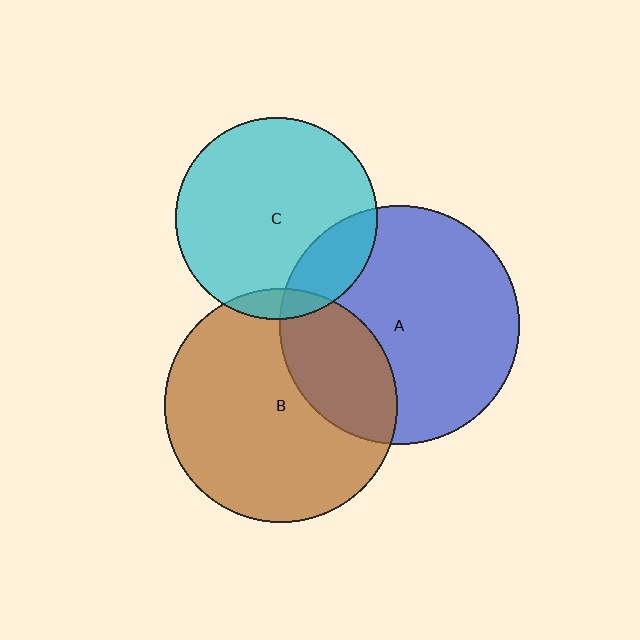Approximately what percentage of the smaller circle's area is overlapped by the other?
Approximately 30%.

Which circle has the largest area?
Circle A (blue).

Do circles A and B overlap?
Yes.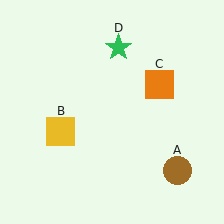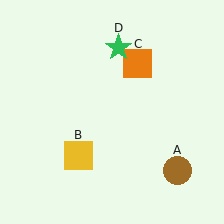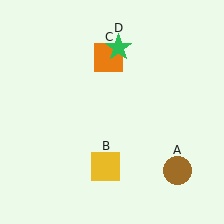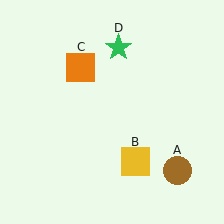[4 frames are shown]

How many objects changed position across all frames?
2 objects changed position: yellow square (object B), orange square (object C).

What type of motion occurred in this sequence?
The yellow square (object B), orange square (object C) rotated counterclockwise around the center of the scene.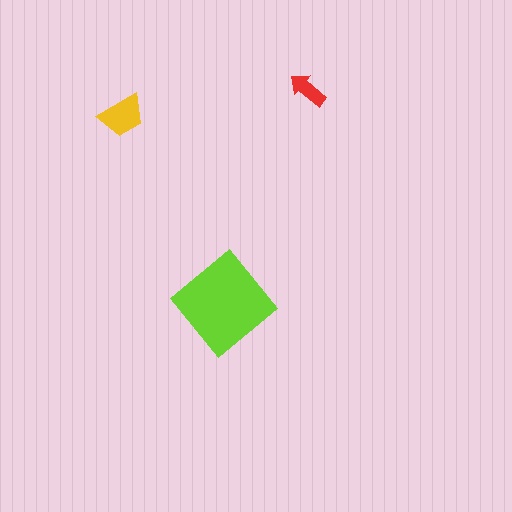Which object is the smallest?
The red arrow.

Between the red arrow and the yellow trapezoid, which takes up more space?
The yellow trapezoid.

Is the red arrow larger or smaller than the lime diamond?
Smaller.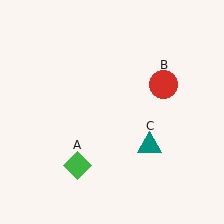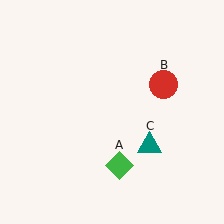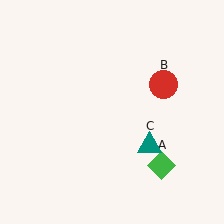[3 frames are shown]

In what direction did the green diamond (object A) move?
The green diamond (object A) moved right.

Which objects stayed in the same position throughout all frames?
Red circle (object B) and teal triangle (object C) remained stationary.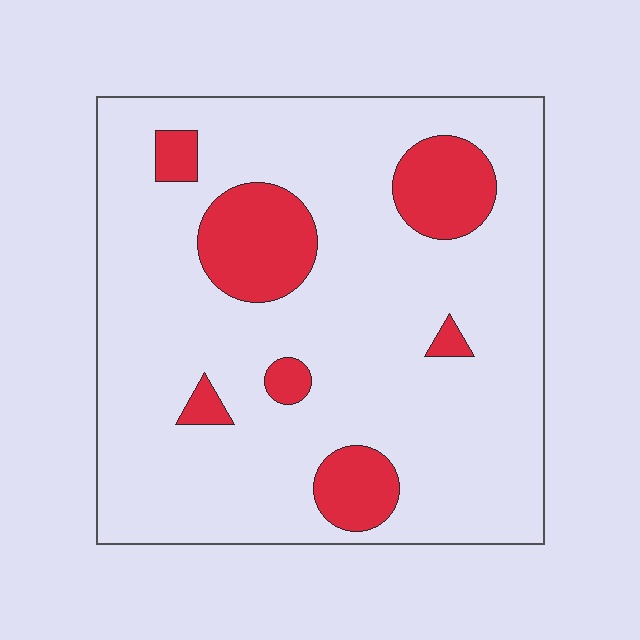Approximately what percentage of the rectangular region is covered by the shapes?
Approximately 15%.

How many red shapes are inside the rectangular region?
7.